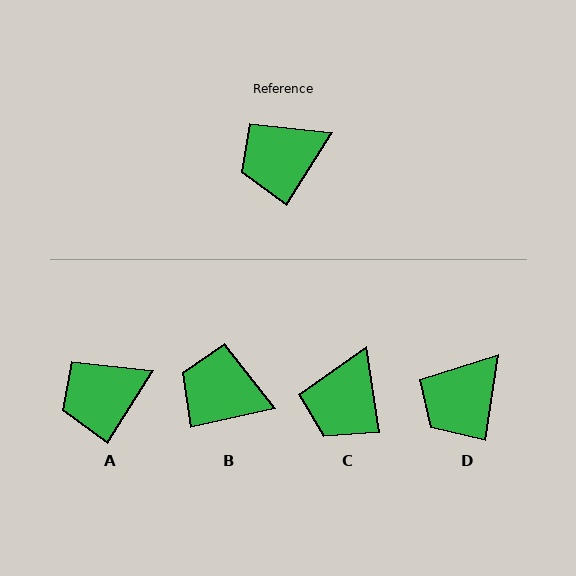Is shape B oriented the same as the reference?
No, it is off by about 46 degrees.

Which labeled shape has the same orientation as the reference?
A.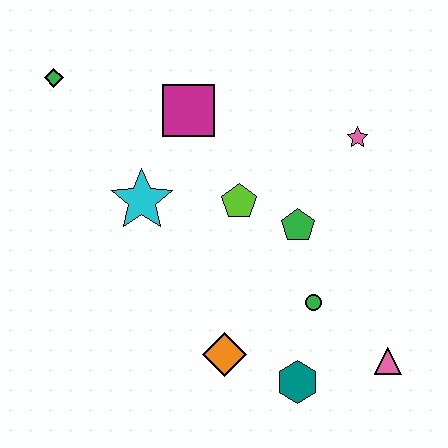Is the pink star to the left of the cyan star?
No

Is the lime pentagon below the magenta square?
Yes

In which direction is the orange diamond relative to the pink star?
The orange diamond is below the pink star.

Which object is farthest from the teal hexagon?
The green diamond is farthest from the teal hexagon.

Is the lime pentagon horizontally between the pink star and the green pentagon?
No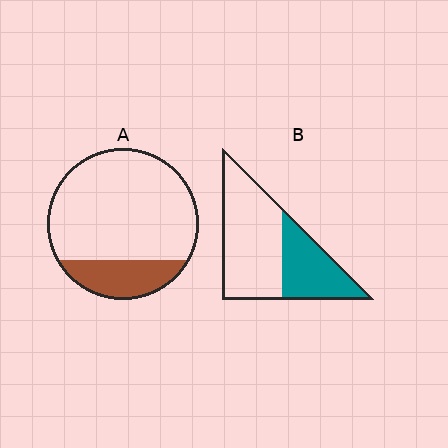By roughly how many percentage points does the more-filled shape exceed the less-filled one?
By roughly 15 percentage points (B over A).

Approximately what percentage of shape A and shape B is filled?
A is approximately 20% and B is approximately 35%.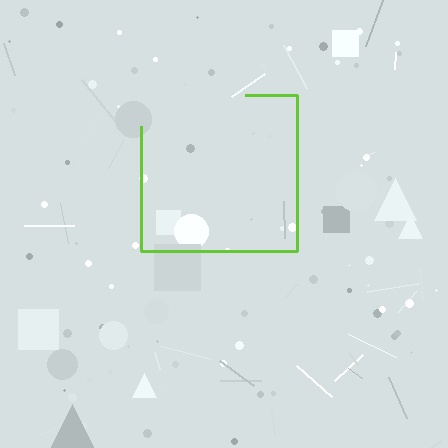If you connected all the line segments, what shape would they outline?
They would outline a square.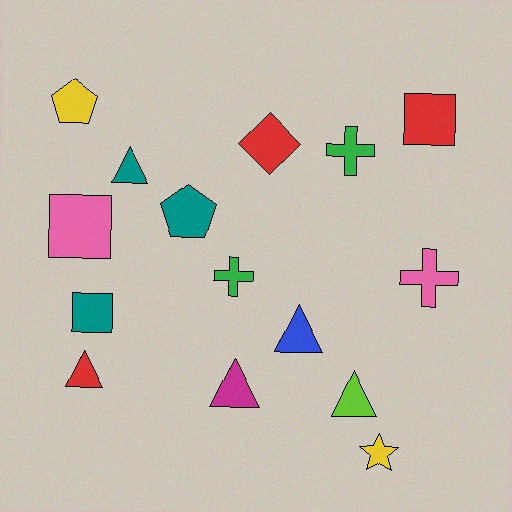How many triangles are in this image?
There are 5 triangles.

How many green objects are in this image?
There are 2 green objects.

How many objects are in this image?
There are 15 objects.